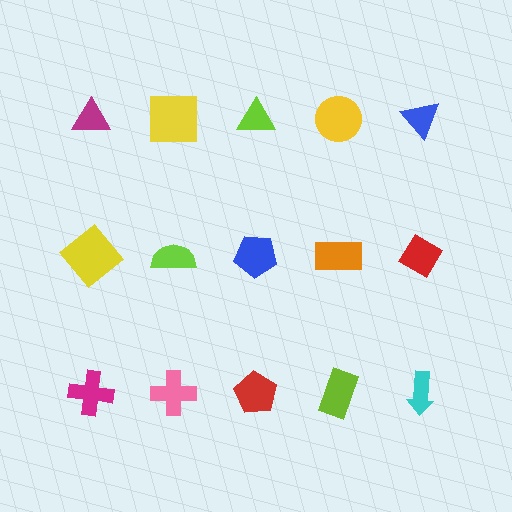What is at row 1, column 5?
A blue triangle.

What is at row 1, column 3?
A lime triangle.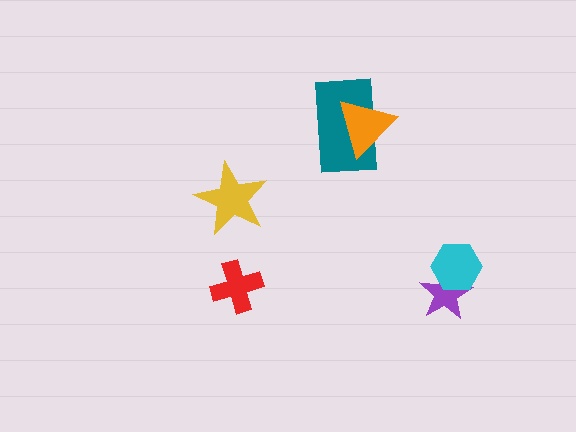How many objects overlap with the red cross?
0 objects overlap with the red cross.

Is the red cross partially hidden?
No, no other shape covers it.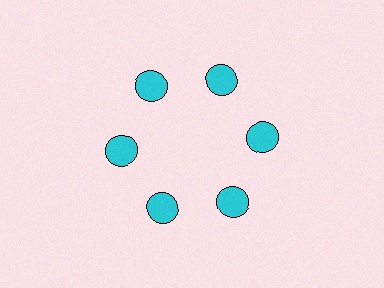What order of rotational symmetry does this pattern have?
This pattern has 6-fold rotational symmetry.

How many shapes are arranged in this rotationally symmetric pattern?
There are 6 shapes, arranged in 6 groups of 1.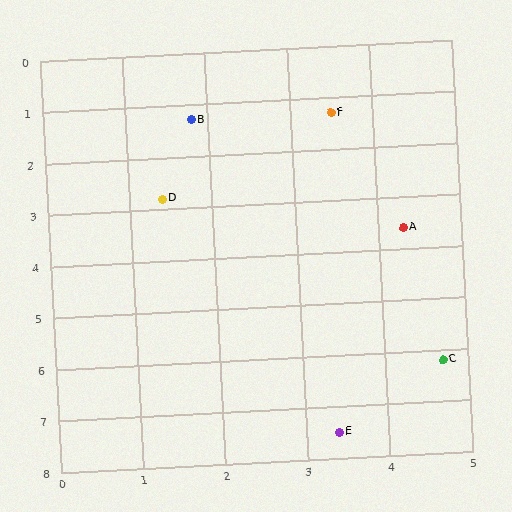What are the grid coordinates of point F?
Point F is at approximately (3.5, 1.3).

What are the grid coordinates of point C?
Point C is at approximately (4.7, 6.2).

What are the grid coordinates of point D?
Point D is at approximately (1.4, 2.8).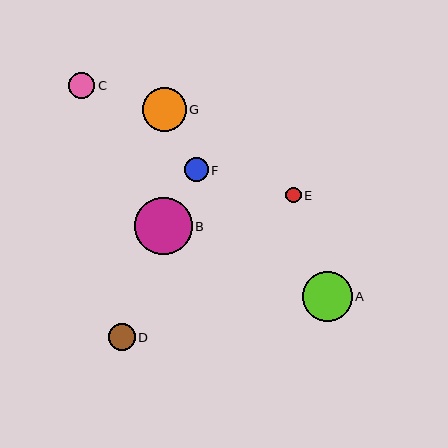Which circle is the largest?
Circle B is the largest with a size of approximately 57 pixels.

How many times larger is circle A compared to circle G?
Circle A is approximately 1.1 times the size of circle G.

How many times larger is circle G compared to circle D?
Circle G is approximately 1.6 times the size of circle D.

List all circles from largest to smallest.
From largest to smallest: B, A, G, D, C, F, E.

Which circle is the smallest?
Circle E is the smallest with a size of approximately 15 pixels.